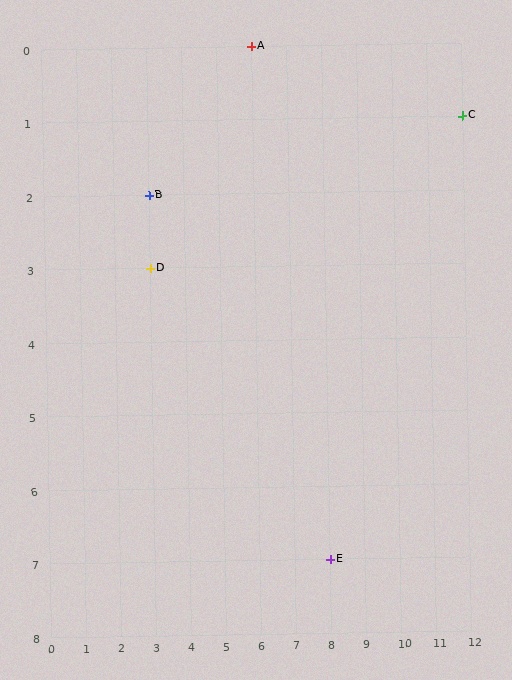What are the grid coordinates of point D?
Point D is at grid coordinates (3, 3).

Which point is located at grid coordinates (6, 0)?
Point A is at (6, 0).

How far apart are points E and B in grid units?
Points E and B are 5 columns and 5 rows apart (about 7.1 grid units diagonally).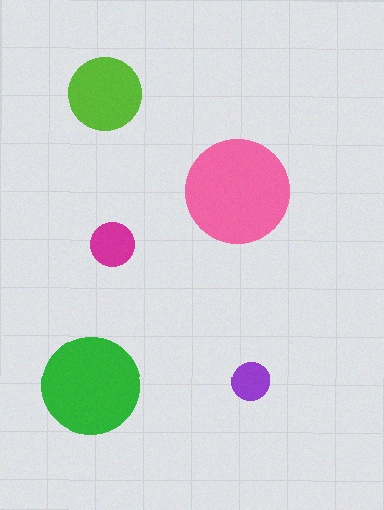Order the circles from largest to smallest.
the pink one, the green one, the lime one, the magenta one, the purple one.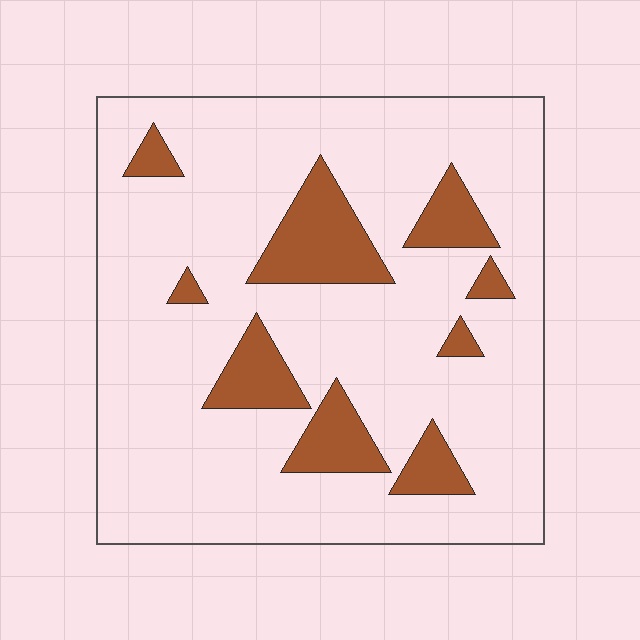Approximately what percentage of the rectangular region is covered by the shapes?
Approximately 15%.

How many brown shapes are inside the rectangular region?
9.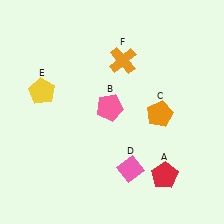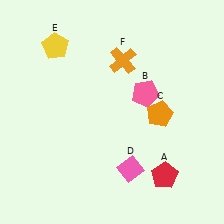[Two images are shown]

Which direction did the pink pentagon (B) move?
The pink pentagon (B) moved right.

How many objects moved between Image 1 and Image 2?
2 objects moved between the two images.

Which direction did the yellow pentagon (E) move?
The yellow pentagon (E) moved up.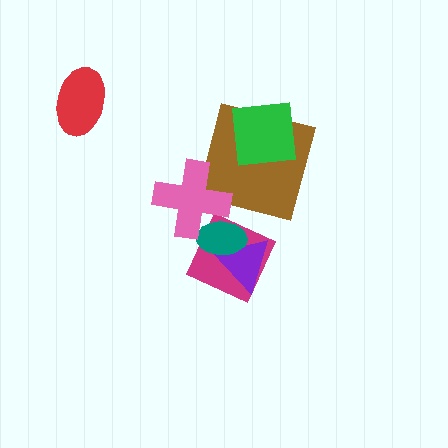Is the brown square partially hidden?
Yes, it is partially covered by another shape.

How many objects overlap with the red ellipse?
0 objects overlap with the red ellipse.